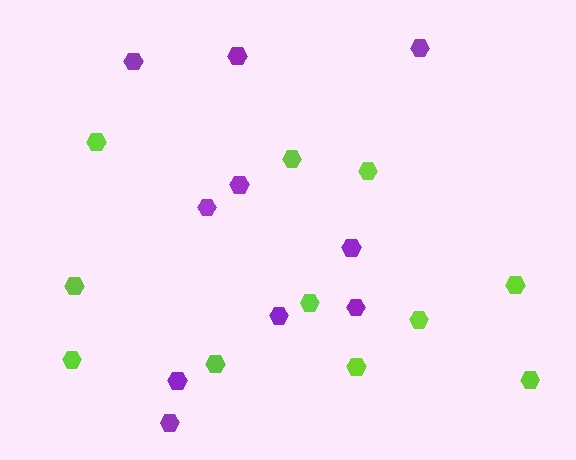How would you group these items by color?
There are 2 groups: one group of lime hexagons (11) and one group of purple hexagons (10).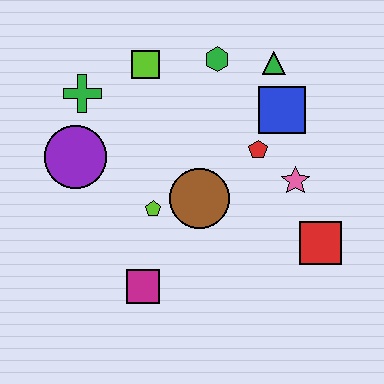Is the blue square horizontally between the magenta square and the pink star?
Yes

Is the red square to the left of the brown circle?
No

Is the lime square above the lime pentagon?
Yes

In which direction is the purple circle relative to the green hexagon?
The purple circle is to the left of the green hexagon.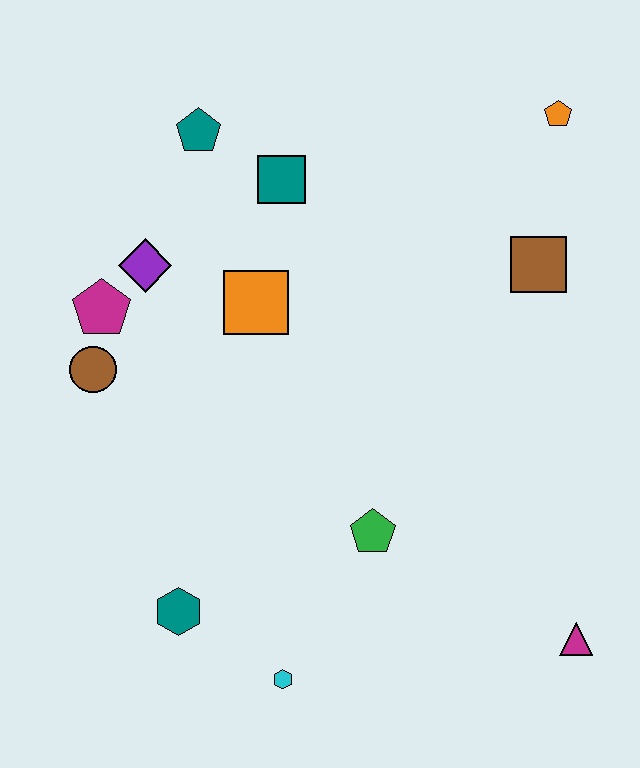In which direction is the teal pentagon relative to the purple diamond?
The teal pentagon is above the purple diamond.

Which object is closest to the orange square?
The purple diamond is closest to the orange square.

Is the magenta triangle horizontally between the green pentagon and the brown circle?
No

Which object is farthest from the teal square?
The magenta triangle is farthest from the teal square.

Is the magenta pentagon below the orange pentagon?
Yes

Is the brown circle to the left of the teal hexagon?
Yes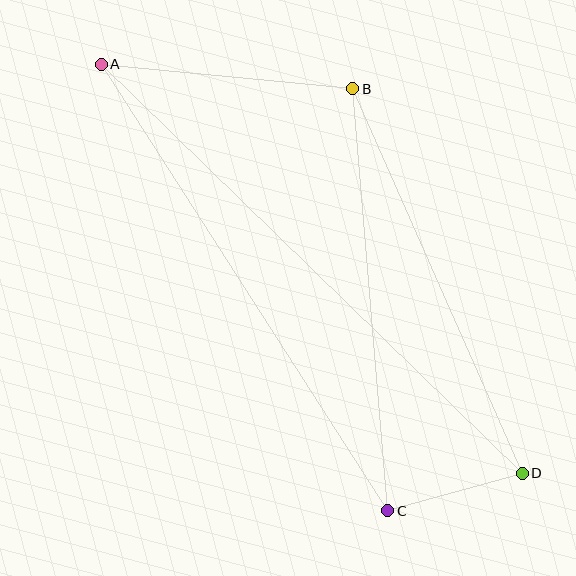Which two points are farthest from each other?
Points A and D are farthest from each other.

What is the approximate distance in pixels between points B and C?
The distance between B and C is approximately 423 pixels.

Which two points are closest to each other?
Points C and D are closest to each other.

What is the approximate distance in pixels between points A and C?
The distance between A and C is approximately 530 pixels.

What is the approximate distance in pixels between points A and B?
The distance between A and B is approximately 252 pixels.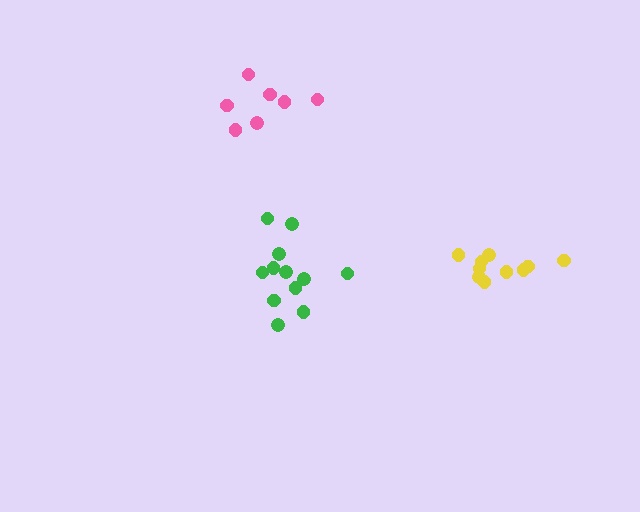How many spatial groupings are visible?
There are 3 spatial groupings.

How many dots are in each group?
Group 1: 7 dots, Group 2: 11 dots, Group 3: 12 dots (30 total).